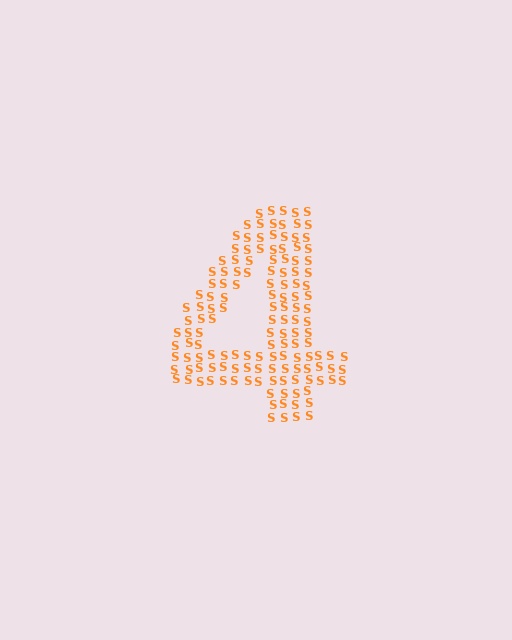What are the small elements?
The small elements are letter S's.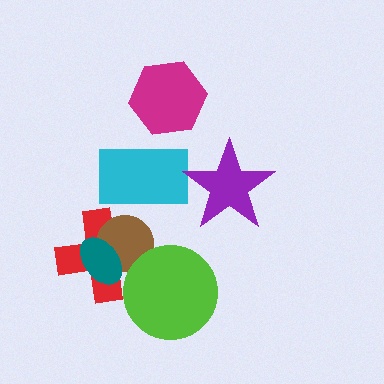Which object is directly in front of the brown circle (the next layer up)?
The teal ellipse is directly in front of the brown circle.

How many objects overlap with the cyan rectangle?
0 objects overlap with the cyan rectangle.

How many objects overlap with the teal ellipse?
2 objects overlap with the teal ellipse.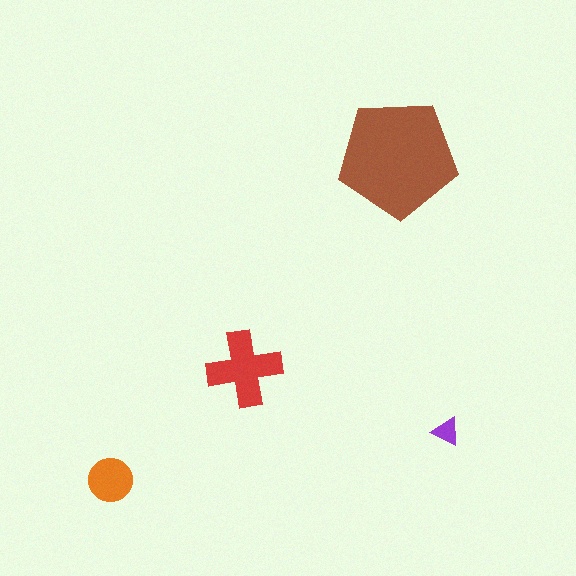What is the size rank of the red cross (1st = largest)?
2nd.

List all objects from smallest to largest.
The purple triangle, the orange circle, the red cross, the brown pentagon.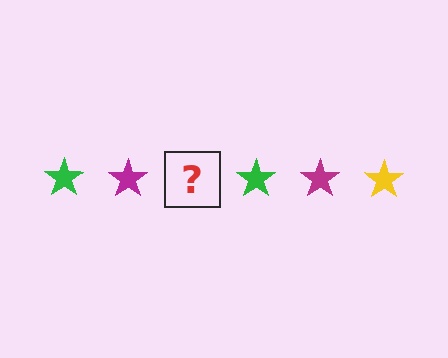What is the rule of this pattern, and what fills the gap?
The rule is that the pattern cycles through green, magenta, yellow stars. The gap should be filled with a yellow star.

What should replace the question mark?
The question mark should be replaced with a yellow star.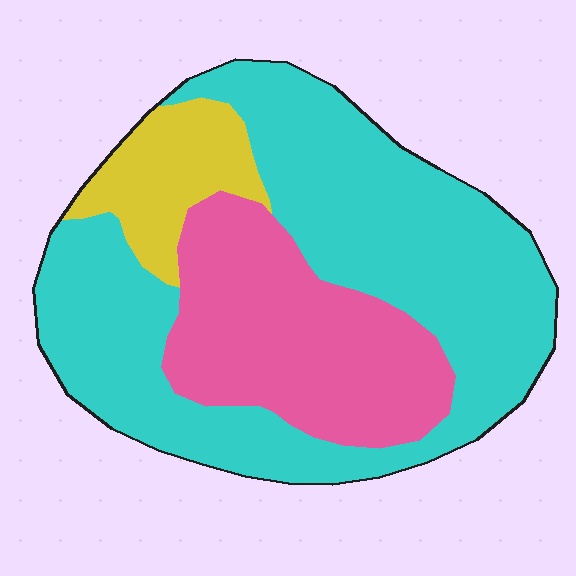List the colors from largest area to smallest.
From largest to smallest: cyan, pink, yellow.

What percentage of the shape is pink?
Pink covers 29% of the shape.